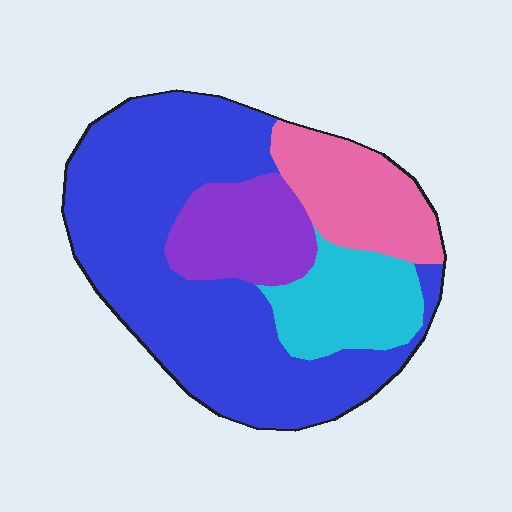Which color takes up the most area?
Blue, at roughly 55%.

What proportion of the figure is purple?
Purple takes up about one eighth (1/8) of the figure.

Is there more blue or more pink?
Blue.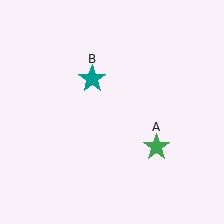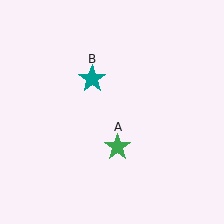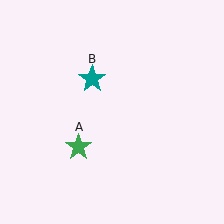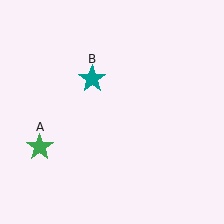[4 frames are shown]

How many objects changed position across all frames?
1 object changed position: green star (object A).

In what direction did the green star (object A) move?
The green star (object A) moved left.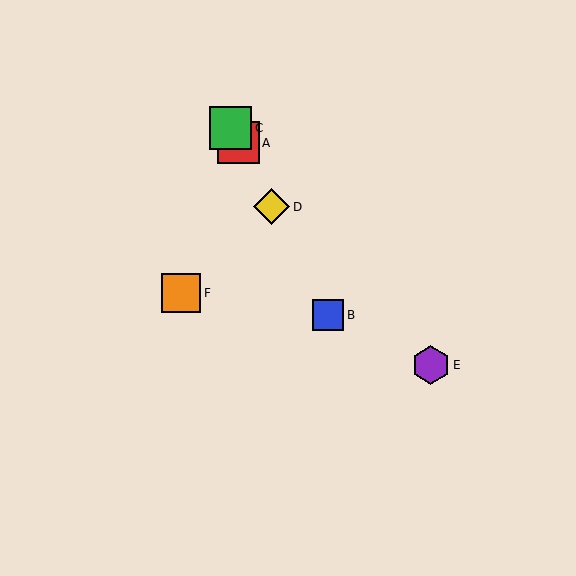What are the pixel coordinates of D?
Object D is at (272, 207).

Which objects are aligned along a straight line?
Objects A, B, C, D are aligned along a straight line.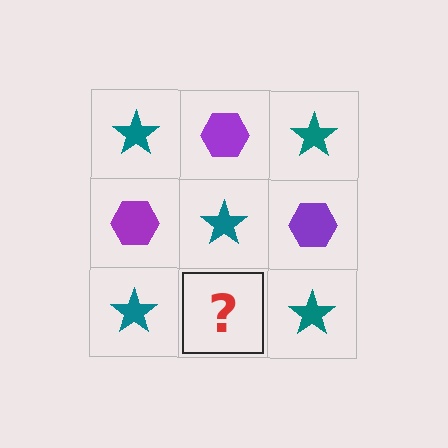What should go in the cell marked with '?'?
The missing cell should contain a purple hexagon.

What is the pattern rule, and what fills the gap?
The rule is that it alternates teal star and purple hexagon in a checkerboard pattern. The gap should be filled with a purple hexagon.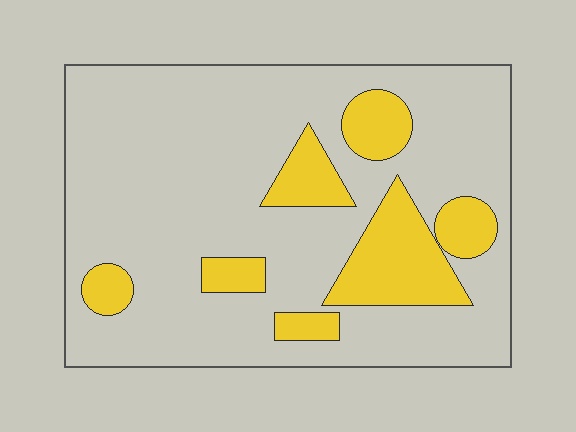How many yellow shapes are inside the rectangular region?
7.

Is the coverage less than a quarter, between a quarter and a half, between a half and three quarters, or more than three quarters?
Less than a quarter.